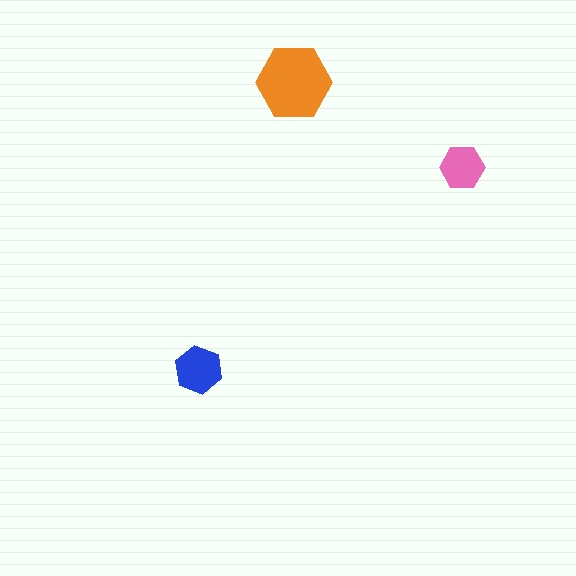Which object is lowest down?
The blue hexagon is bottommost.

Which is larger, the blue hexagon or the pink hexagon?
The blue one.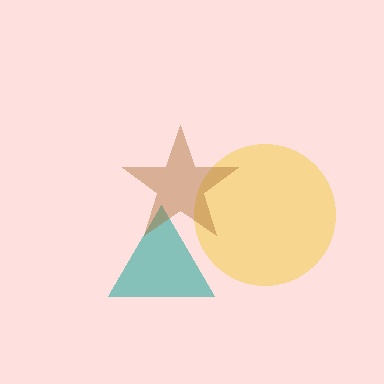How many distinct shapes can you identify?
There are 3 distinct shapes: a yellow circle, a teal triangle, a brown star.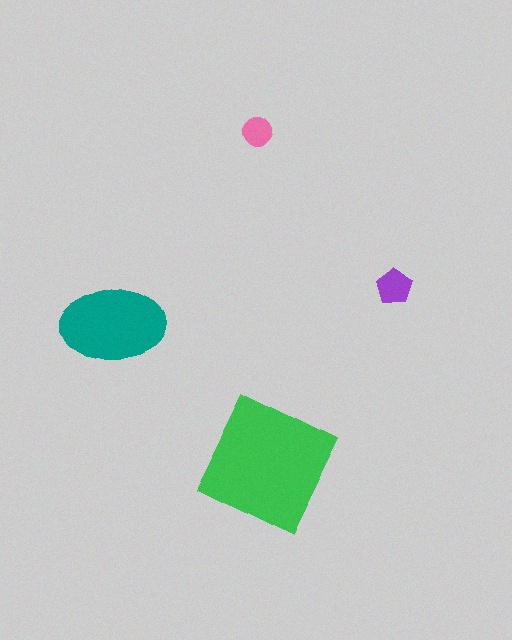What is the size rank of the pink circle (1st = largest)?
4th.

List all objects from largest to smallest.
The green square, the teal ellipse, the purple pentagon, the pink circle.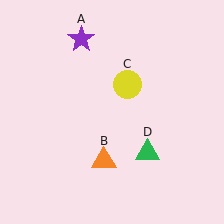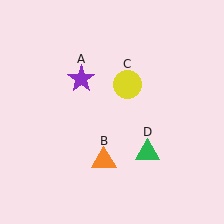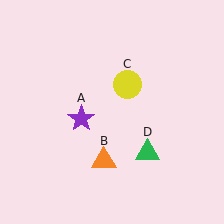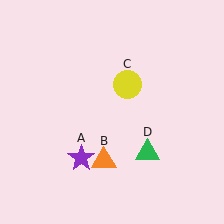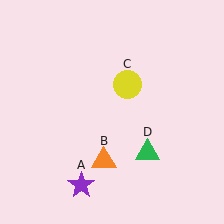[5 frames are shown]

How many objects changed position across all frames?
1 object changed position: purple star (object A).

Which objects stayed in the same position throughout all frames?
Orange triangle (object B) and yellow circle (object C) and green triangle (object D) remained stationary.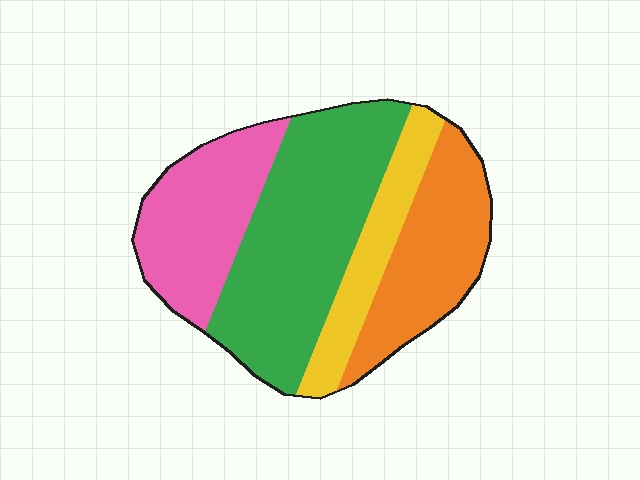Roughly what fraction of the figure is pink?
Pink covers roughly 25% of the figure.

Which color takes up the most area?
Green, at roughly 40%.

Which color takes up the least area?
Yellow, at roughly 15%.